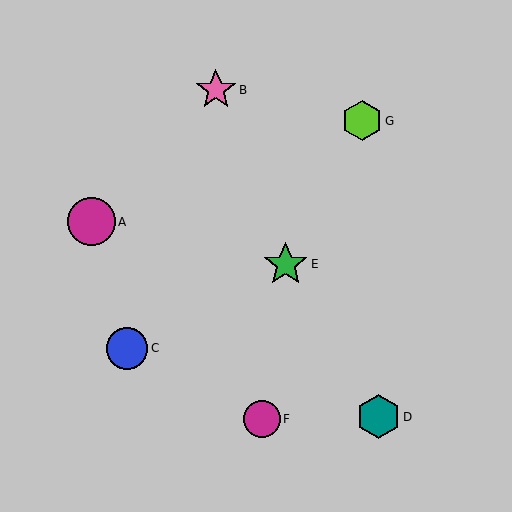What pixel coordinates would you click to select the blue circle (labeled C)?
Click at (127, 348) to select the blue circle C.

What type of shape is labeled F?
Shape F is a magenta circle.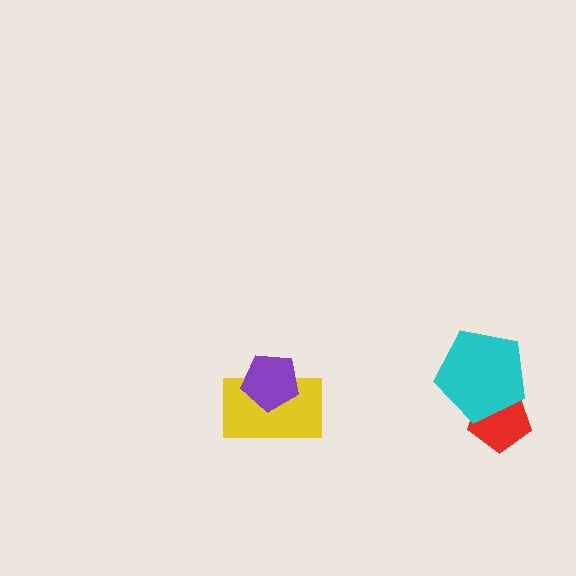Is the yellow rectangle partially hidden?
Yes, it is partially covered by another shape.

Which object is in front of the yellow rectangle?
The purple pentagon is in front of the yellow rectangle.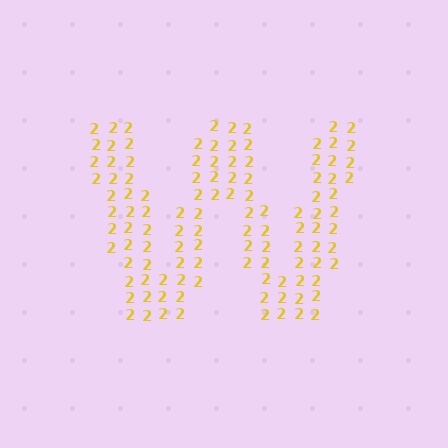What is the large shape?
The large shape is the letter W.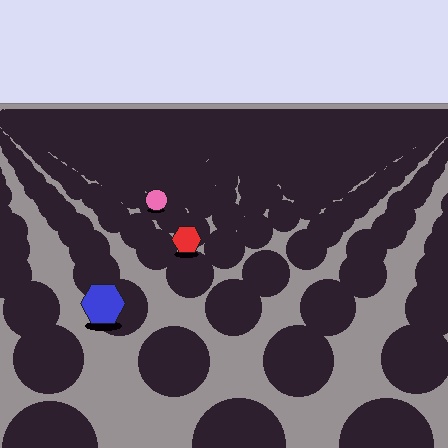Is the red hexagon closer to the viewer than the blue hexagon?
No. The blue hexagon is closer — you can tell from the texture gradient: the ground texture is coarser near it.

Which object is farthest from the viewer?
The pink circle is farthest from the viewer. It appears smaller and the ground texture around it is denser.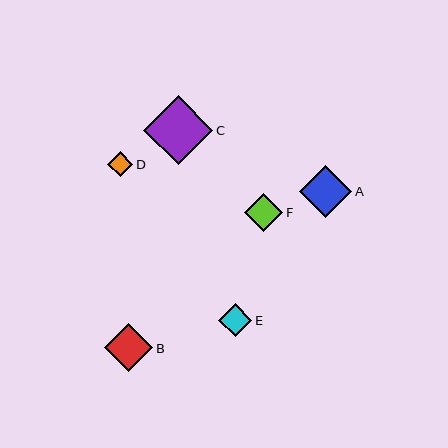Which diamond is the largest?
Diamond C is the largest with a size of approximately 69 pixels.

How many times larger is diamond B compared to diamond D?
Diamond B is approximately 1.9 times the size of diamond D.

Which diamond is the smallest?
Diamond D is the smallest with a size of approximately 25 pixels.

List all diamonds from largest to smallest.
From largest to smallest: C, A, B, F, E, D.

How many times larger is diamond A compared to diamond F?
Diamond A is approximately 1.4 times the size of diamond F.